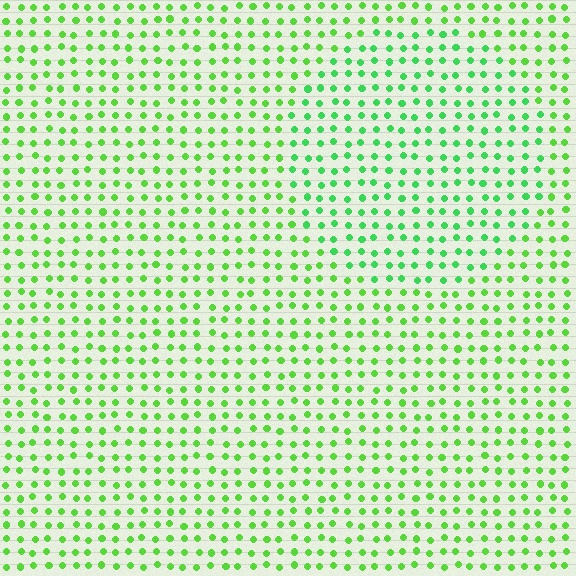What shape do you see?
I see a circle.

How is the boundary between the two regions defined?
The boundary is defined purely by a slight shift in hue (about 23 degrees). Spacing, size, and orientation are identical on both sides.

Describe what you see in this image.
The image is filled with small lime elements in a uniform arrangement. A circle-shaped region is visible where the elements are tinted to a slightly different hue, forming a subtle color boundary.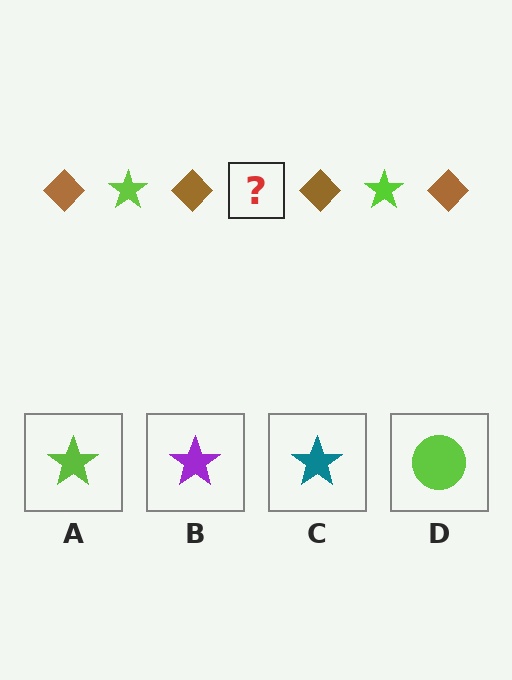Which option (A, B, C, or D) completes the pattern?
A.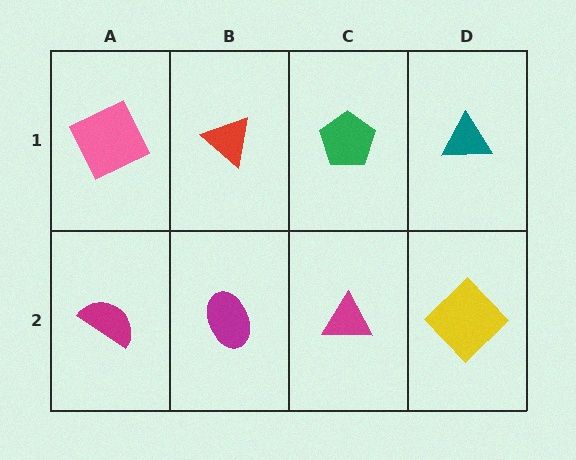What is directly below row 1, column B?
A magenta ellipse.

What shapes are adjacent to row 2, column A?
A pink square (row 1, column A), a magenta ellipse (row 2, column B).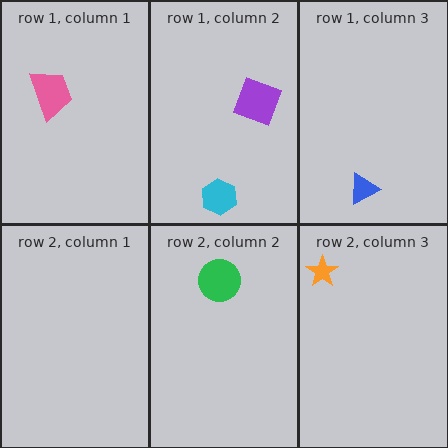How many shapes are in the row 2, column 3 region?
1.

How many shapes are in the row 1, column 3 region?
1.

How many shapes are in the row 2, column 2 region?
1.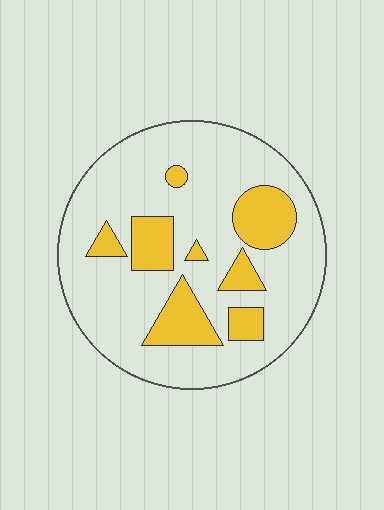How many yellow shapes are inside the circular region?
8.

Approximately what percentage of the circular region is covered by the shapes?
Approximately 20%.